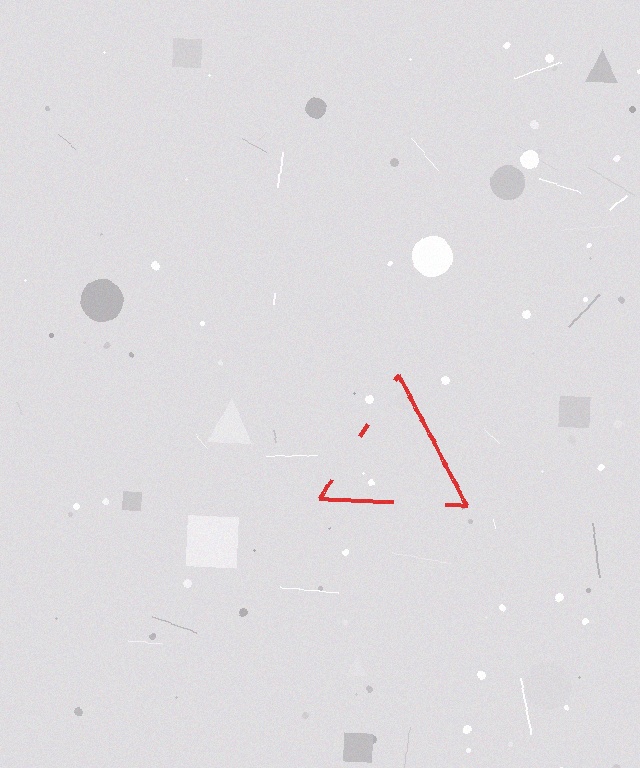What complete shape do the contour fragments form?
The contour fragments form a triangle.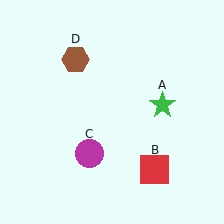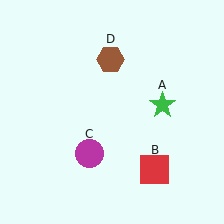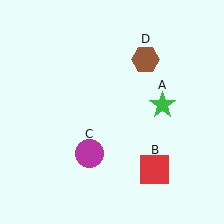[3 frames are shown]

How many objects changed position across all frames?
1 object changed position: brown hexagon (object D).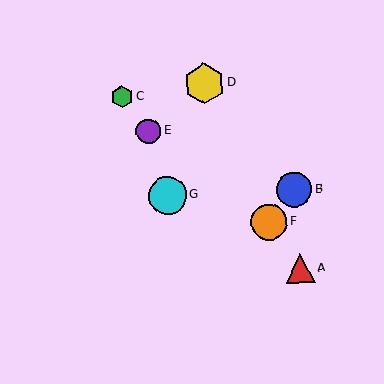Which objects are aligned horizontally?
Objects B, G are aligned horizontally.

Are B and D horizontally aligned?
No, B is at y≈190 and D is at y≈84.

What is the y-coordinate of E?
Object E is at y≈131.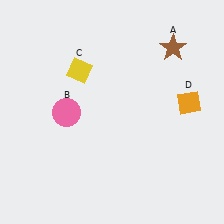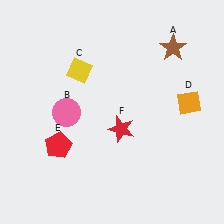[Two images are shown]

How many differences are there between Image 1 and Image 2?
There are 2 differences between the two images.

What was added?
A red pentagon (E), a red star (F) were added in Image 2.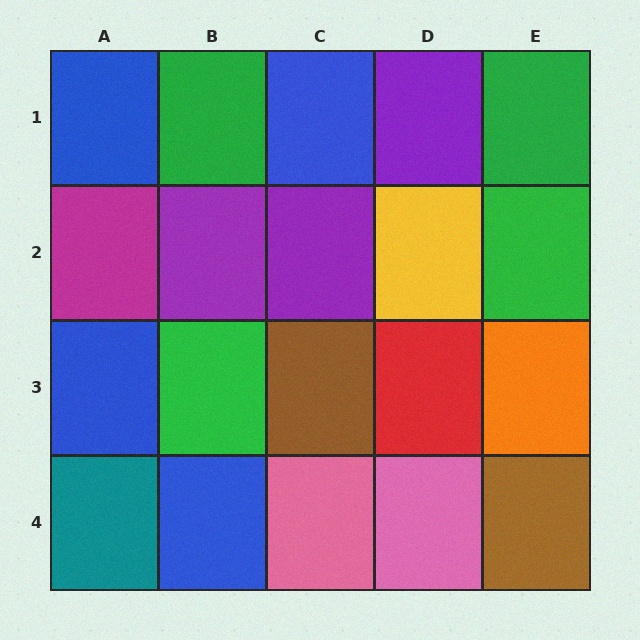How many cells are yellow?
1 cell is yellow.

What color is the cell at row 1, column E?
Green.